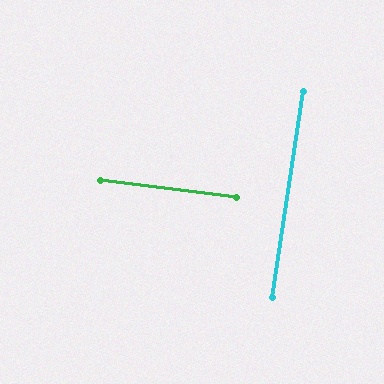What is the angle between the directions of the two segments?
Approximately 89 degrees.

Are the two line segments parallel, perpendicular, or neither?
Perpendicular — they meet at approximately 89°.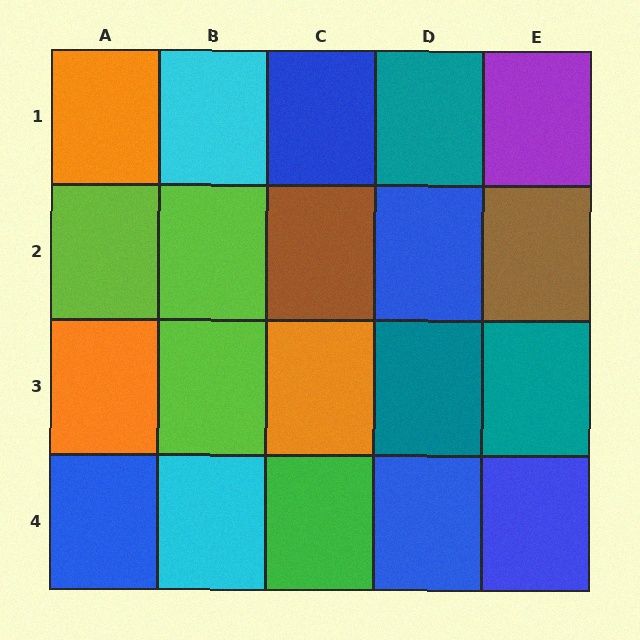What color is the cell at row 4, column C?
Green.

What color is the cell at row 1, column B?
Cyan.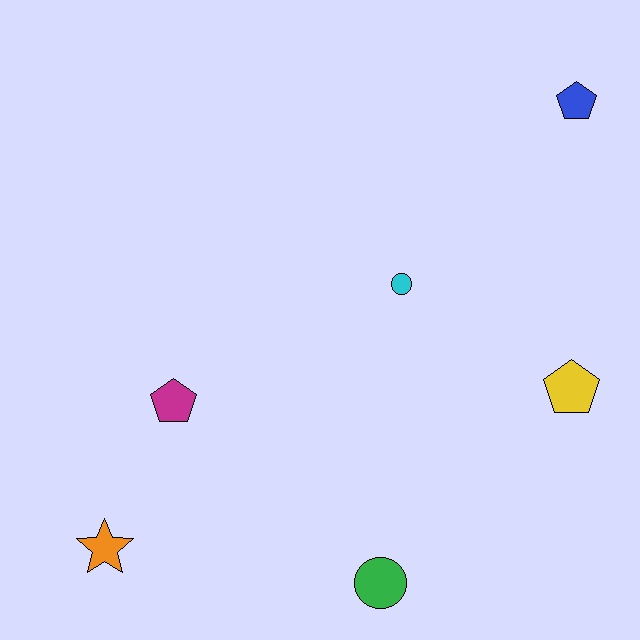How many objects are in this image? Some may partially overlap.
There are 6 objects.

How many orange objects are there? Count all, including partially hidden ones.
There is 1 orange object.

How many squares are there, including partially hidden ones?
There are no squares.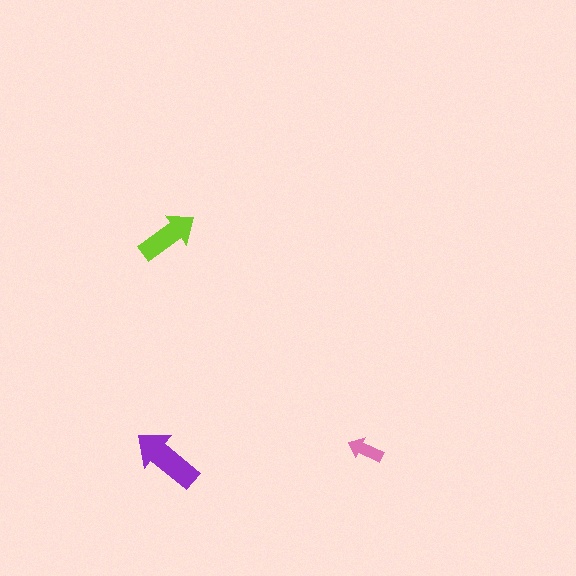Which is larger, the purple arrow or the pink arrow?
The purple one.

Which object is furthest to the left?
The purple arrow is leftmost.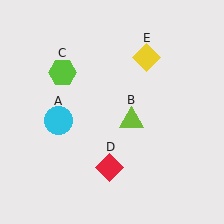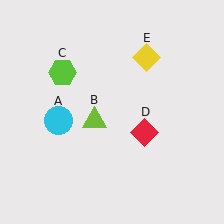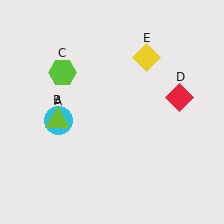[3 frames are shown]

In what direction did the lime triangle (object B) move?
The lime triangle (object B) moved left.